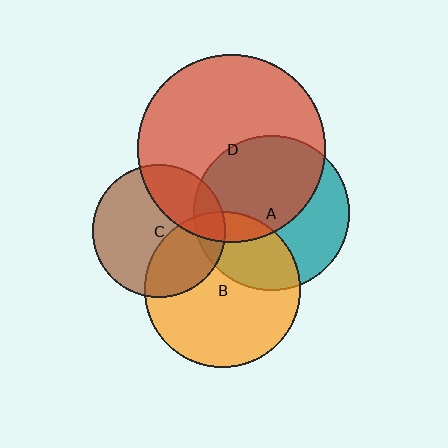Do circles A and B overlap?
Yes.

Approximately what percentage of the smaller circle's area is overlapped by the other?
Approximately 30%.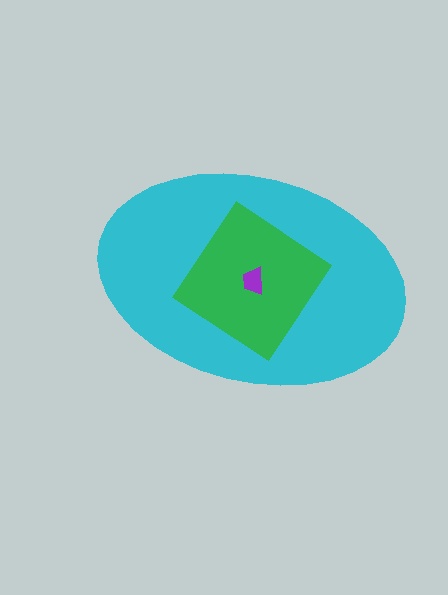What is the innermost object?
The purple trapezoid.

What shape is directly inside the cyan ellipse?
The green diamond.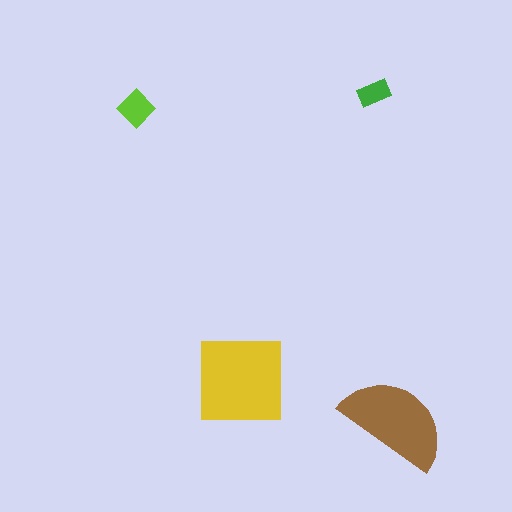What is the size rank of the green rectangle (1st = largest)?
4th.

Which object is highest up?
The green rectangle is topmost.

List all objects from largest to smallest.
The yellow square, the brown semicircle, the lime diamond, the green rectangle.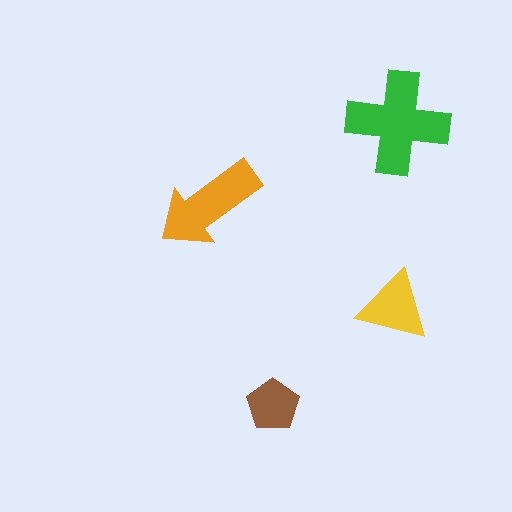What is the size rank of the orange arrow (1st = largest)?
2nd.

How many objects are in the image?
There are 4 objects in the image.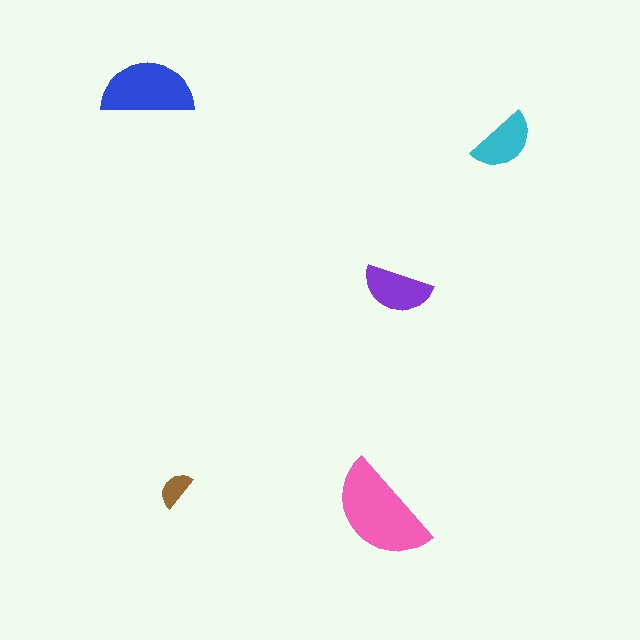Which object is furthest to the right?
The cyan semicircle is rightmost.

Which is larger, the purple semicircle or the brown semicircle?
The purple one.